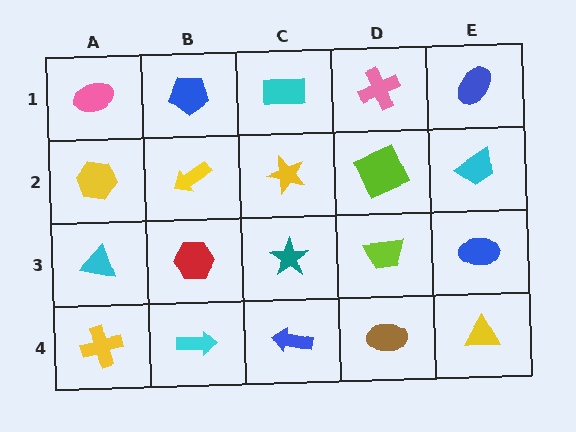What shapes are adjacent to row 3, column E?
A cyan trapezoid (row 2, column E), a yellow triangle (row 4, column E), a lime trapezoid (row 3, column D).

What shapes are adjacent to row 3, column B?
A yellow arrow (row 2, column B), a cyan arrow (row 4, column B), a cyan triangle (row 3, column A), a teal star (row 3, column C).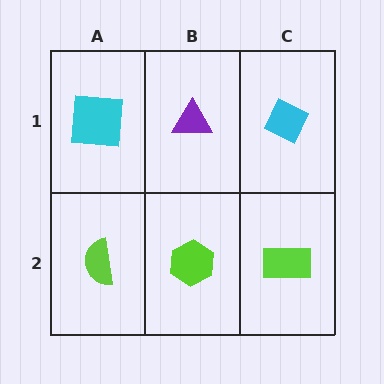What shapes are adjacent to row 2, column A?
A cyan square (row 1, column A), a lime hexagon (row 2, column B).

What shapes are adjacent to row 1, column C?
A lime rectangle (row 2, column C), a purple triangle (row 1, column B).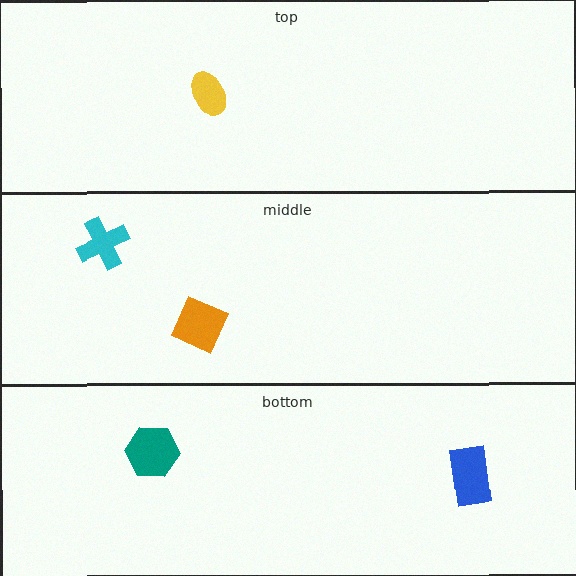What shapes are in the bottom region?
The blue rectangle, the teal hexagon.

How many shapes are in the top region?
1.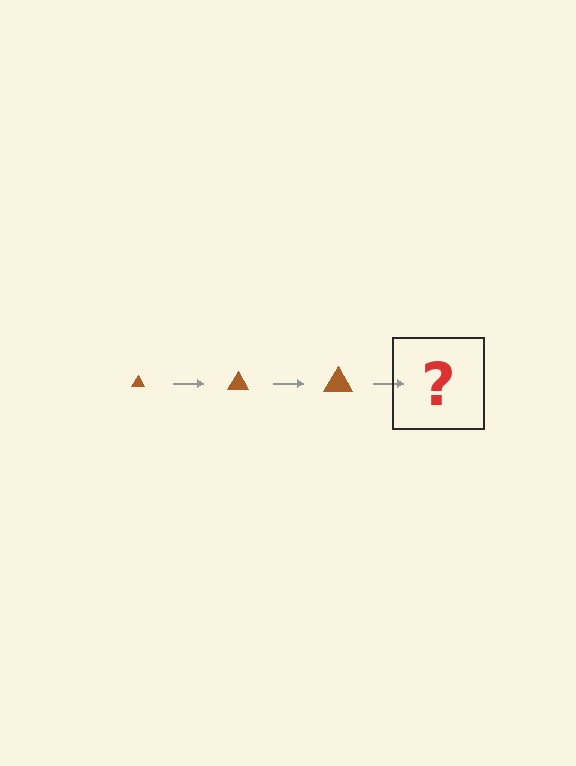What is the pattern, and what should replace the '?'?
The pattern is that the triangle gets progressively larger each step. The '?' should be a brown triangle, larger than the previous one.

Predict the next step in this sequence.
The next step is a brown triangle, larger than the previous one.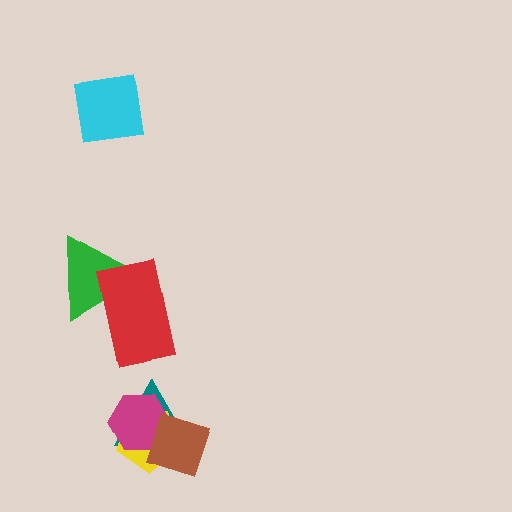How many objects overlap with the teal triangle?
3 objects overlap with the teal triangle.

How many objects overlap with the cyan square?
0 objects overlap with the cyan square.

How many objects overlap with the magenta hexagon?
3 objects overlap with the magenta hexagon.